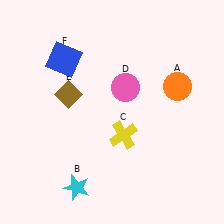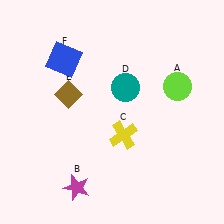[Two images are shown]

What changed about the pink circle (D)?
In Image 1, D is pink. In Image 2, it changed to teal.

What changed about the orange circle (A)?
In Image 1, A is orange. In Image 2, it changed to lime.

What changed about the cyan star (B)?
In Image 1, B is cyan. In Image 2, it changed to magenta.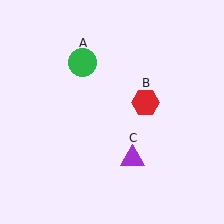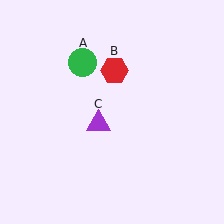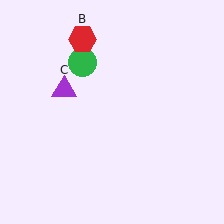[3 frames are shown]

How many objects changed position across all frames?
2 objects changed position: red hexagon (object B), purple triangle (object C).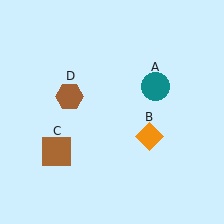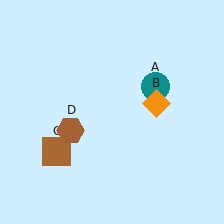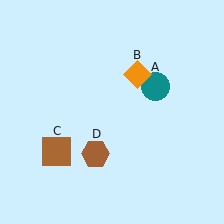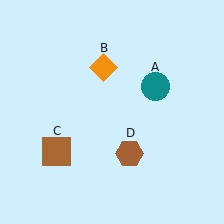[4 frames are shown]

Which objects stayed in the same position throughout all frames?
Teal circle (object A) and brown square (object C) remained stationary.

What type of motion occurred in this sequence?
The orange diamond (object B), brown hexagon (object D) rotated counterclockwise around the center of the scene.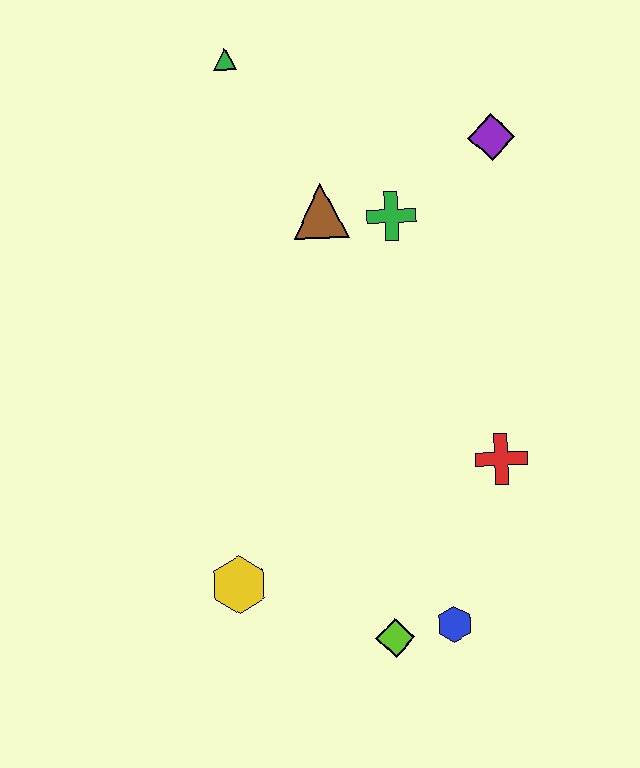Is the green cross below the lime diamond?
No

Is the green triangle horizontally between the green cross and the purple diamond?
No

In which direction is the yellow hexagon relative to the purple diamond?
The yellow hexagon is below the purple diamond.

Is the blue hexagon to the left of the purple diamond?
Yes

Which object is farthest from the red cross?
The green triangle is farthest from the red cross.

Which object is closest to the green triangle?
The brown triangle is closest to the green triangle.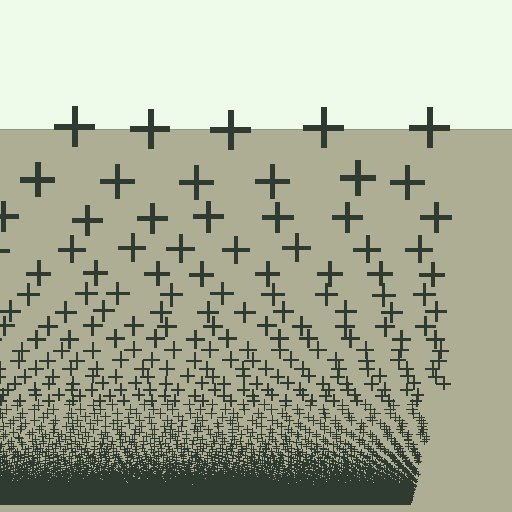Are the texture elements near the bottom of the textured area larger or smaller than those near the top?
Smaller. The gradient is inverted — elements near the bottom are smaller and denser.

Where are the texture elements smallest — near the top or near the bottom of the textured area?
Near the bottom.